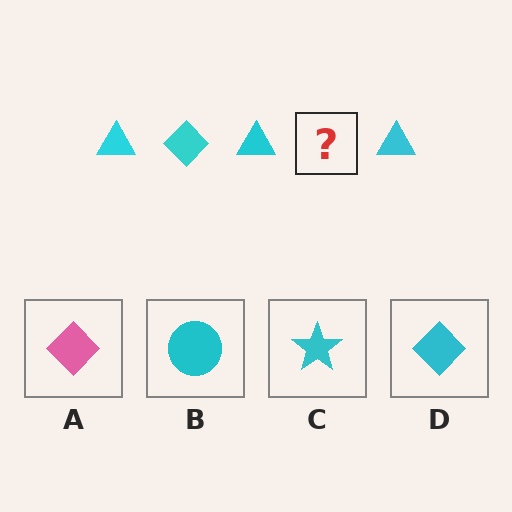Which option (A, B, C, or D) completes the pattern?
D.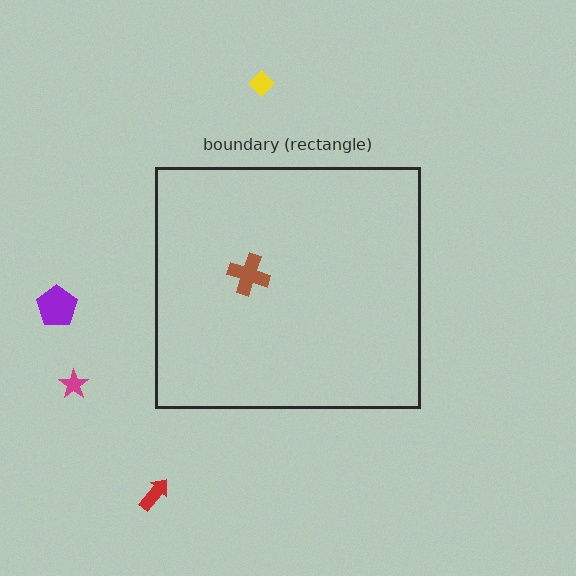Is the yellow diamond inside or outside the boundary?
Outside.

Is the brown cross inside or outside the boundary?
Inside.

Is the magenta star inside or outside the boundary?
Outside.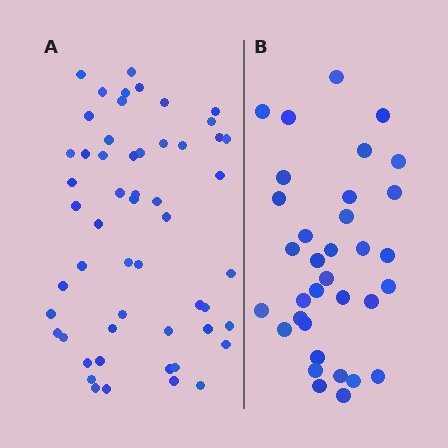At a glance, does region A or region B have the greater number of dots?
Region A (the left region) has more dots.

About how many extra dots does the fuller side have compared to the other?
Region A has approximately 20 more dots than region B.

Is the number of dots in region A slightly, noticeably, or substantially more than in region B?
Region A has substantially more. The ratio is roughly 1.6 to 1.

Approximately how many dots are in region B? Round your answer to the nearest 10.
About 30 dots. (The exact count is 34, which rounds to 30.)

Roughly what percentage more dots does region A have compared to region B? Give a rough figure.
About 60% more.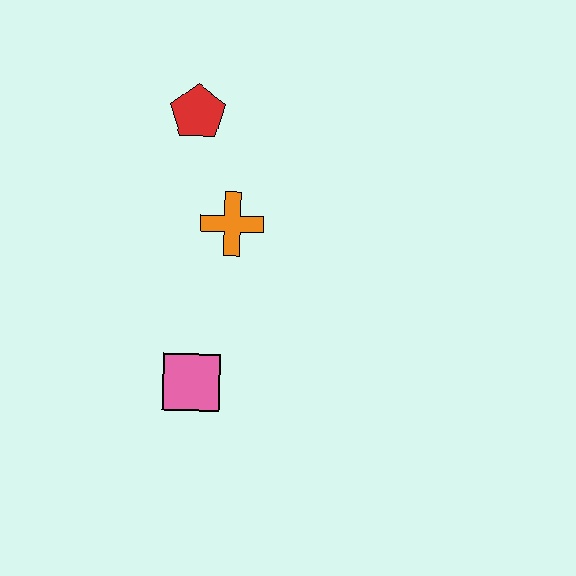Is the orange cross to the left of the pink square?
No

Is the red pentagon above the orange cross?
Yes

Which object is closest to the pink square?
The orange cross is closest to the pink square.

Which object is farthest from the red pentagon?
The pink square is farthest from the red pentagon.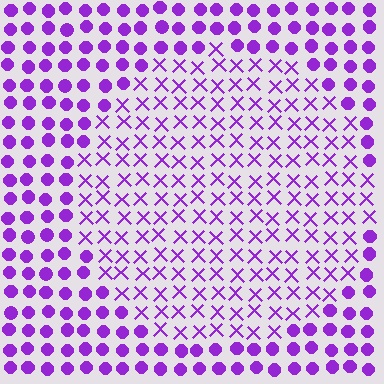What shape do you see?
I see a circle.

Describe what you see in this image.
The image is filled with small purple elements arranged in a uniform grid. A circle-shaped region contains X marks, while the surrounding area contains circles. The boundary is defined purely by the change in element shape.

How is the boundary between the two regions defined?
The boundary is defined by a change in element shape: X marks inside vs. circles outside. All elements share the same color and spacing.